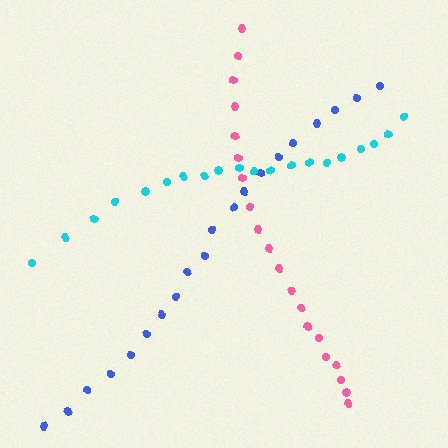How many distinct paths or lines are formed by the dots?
There are 3 distinct paths.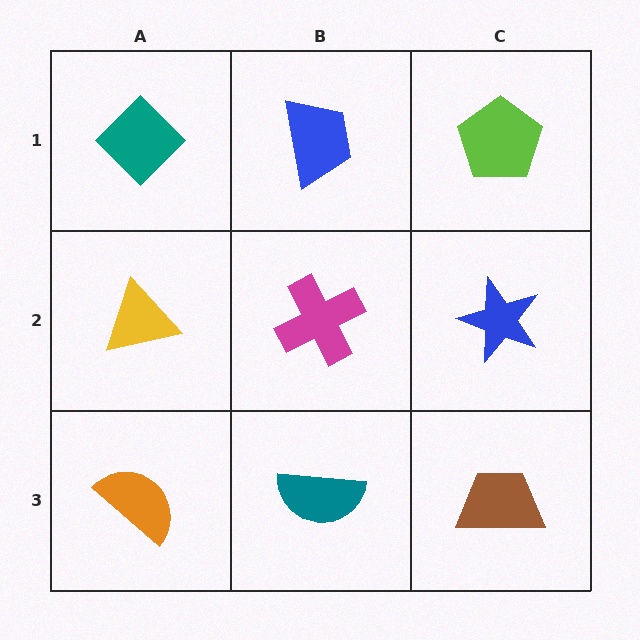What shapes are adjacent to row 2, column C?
A lime pentagon (row 1, column C), a brown trapezoid (row 3, column C), a magenta cross (row 2, column B).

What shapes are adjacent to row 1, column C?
A blue star (row 2, column C), a blue trapezoid (row 1, column B).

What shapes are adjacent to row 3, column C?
A blue star (row 2, column C), a teal semicircle (row 3, column B).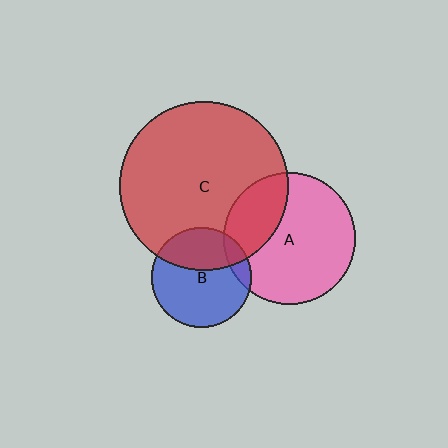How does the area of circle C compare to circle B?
Approximately 2.8 times.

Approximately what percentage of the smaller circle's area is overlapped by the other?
Approximately 30%.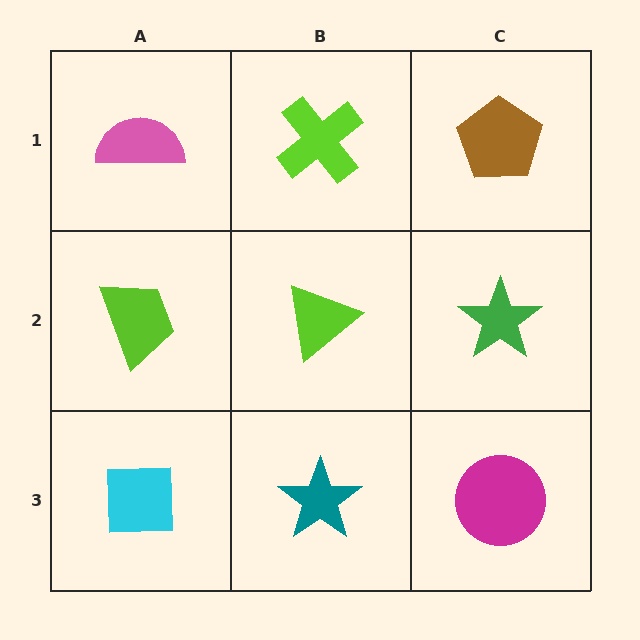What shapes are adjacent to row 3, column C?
A green star (row 2, column C), a teal star (row 3, column B).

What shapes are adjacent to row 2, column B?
A lime cross (row 1, column B), a teal star (row 3, column B), a lime trapezoid (row 2, column A), a green star (row 2, column C).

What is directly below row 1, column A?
A lime trapezoid.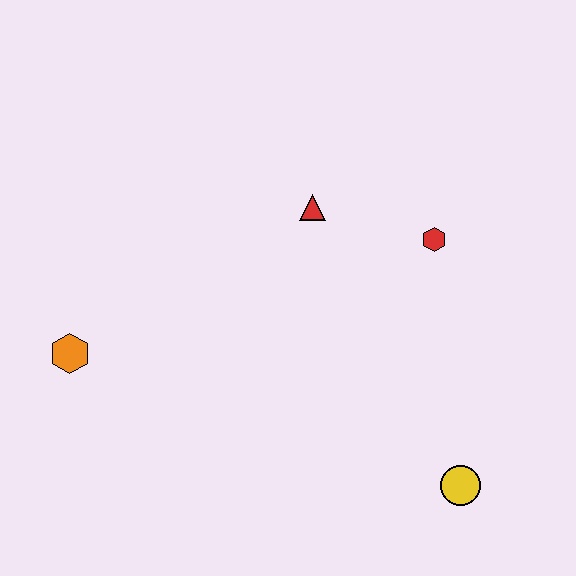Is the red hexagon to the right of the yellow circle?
No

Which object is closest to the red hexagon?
The red triangle is closest to the red hexagon.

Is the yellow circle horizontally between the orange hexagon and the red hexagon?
No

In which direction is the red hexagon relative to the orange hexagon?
The red hexagon is to the right of the orange hexagon.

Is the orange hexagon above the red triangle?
No